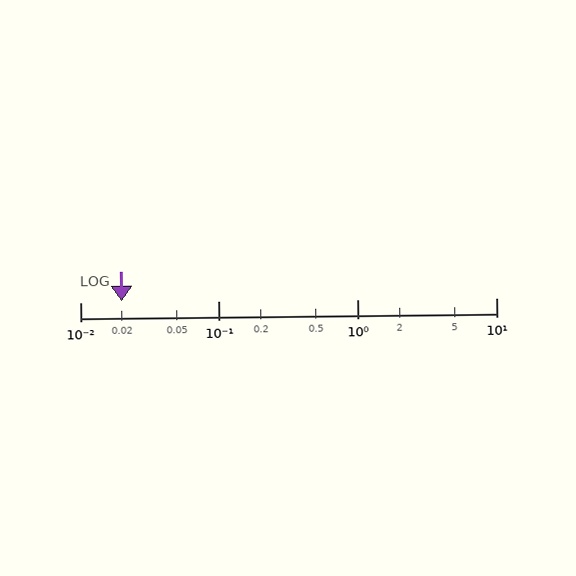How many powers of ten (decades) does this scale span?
The scale spans 3 decades, from 0.01 to 10.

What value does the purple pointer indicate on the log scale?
The pointer indicates approximately 0.02.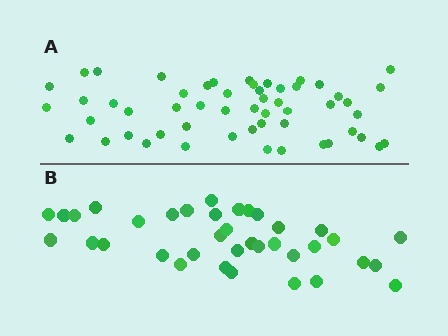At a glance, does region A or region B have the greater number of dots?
Region A (the top region) has more dots.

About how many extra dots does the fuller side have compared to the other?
Region A has approximately 15 more dots than region B.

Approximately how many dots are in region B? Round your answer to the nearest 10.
About 40 dots. (The exact count is 37, which rounds to 40.)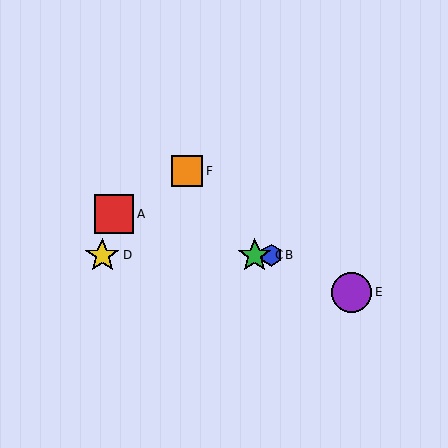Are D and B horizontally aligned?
Yes, both are at y≈255.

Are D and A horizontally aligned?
No, D is at y≈255 and A is at y≈214.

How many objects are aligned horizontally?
3 objects (B, C, D) are aligned horizontally.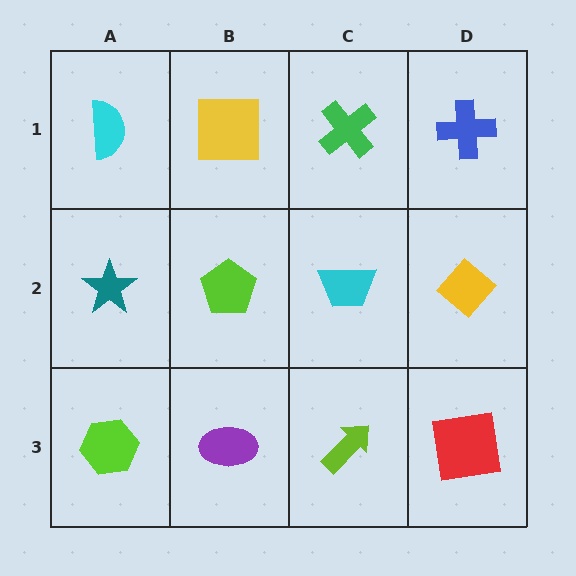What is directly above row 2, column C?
A green cross.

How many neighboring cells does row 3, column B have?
3.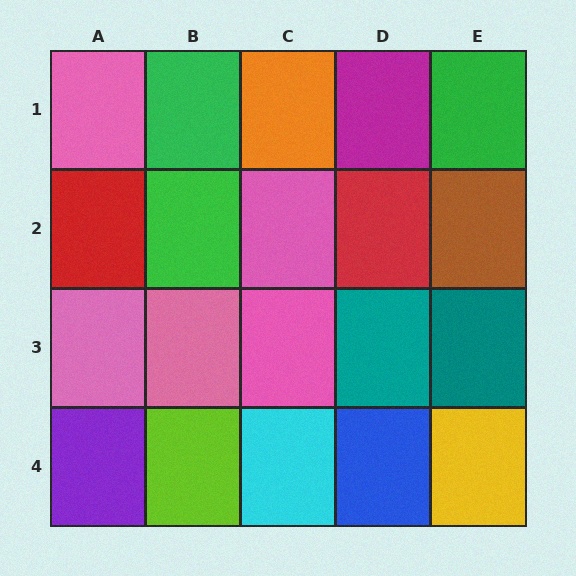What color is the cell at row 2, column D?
Red.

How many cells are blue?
1 cell is blue.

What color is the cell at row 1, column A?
Pink.